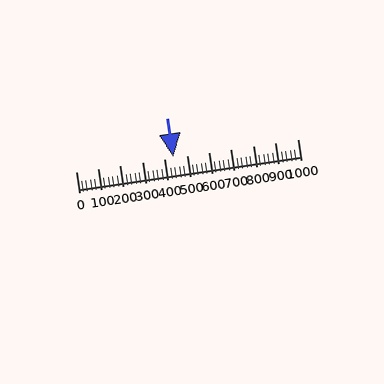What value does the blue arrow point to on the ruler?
The blue arrow points to approximately 440.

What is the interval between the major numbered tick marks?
The major tick marks are spaced 100 units apart.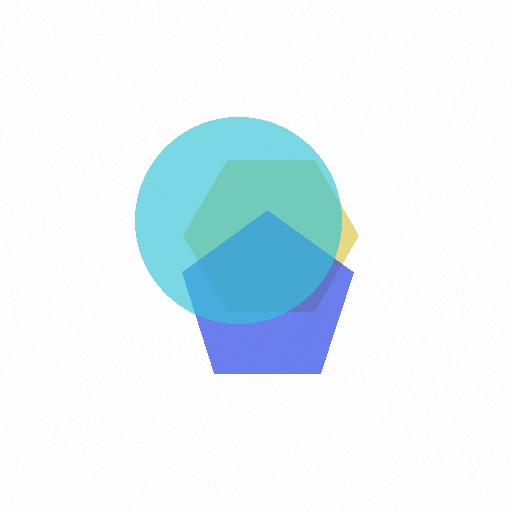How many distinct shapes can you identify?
There are 3 distinct shapes: a yellow hexagon, a blue pentagon, a cyan circle.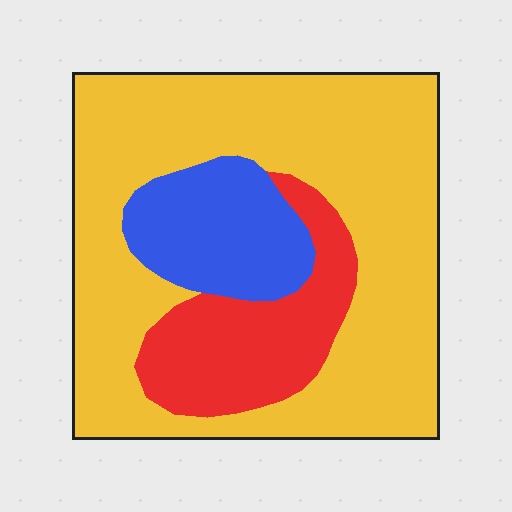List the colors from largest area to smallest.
From largest to smallest: yellow, red, blue.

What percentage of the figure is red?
Red takes up about one fifth (1/5) of the figure.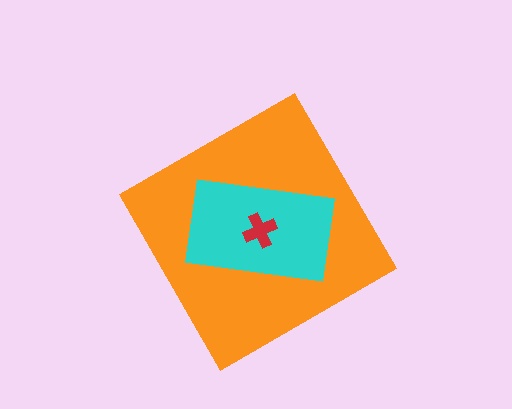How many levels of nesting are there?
3.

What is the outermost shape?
The orange diamond.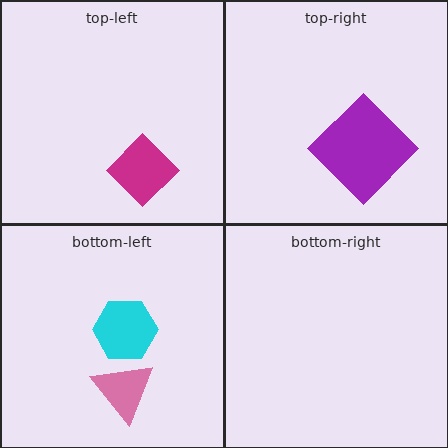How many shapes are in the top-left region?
1.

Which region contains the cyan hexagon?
The bottom-left region.